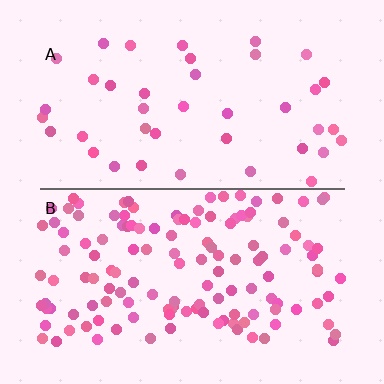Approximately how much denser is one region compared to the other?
Approximately 3.4× — region B over region A.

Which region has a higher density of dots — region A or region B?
B (the bottom).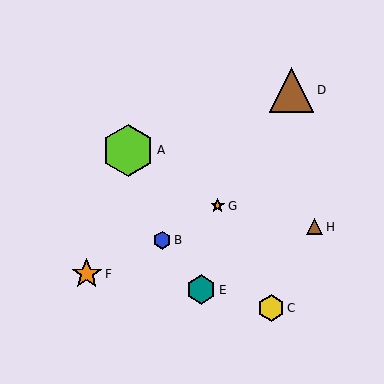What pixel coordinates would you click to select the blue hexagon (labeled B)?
Click at (162, 240) to select the blue hexagon B.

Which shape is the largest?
The lime hexagon (labeled A) is the largest.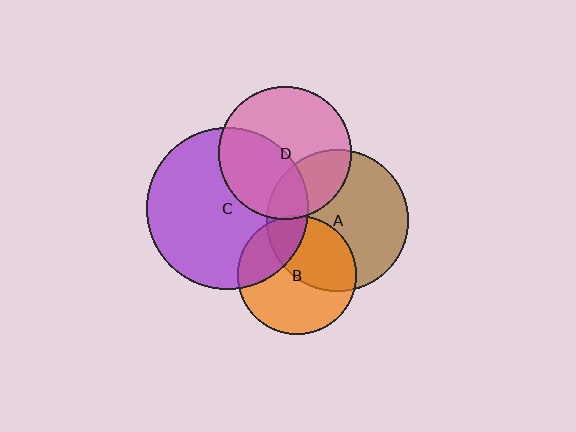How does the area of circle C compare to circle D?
Approximately 1.5 times.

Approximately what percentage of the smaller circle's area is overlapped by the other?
Approximately 5%.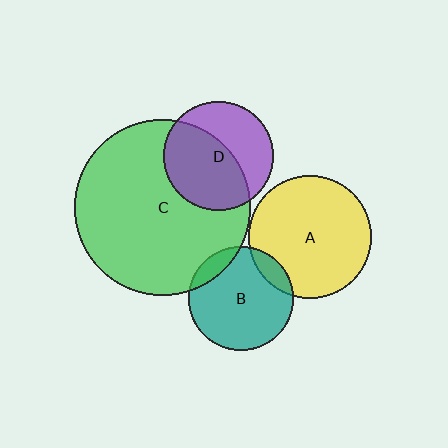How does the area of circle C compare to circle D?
Approximately 2.6 times.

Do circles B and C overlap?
Yes.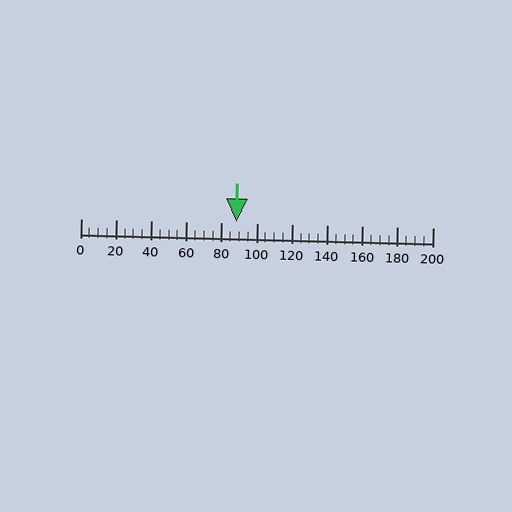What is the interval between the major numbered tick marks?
The major tick marks are spaced 20 units apart.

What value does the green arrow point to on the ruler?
The green arrow points to approximately 88.